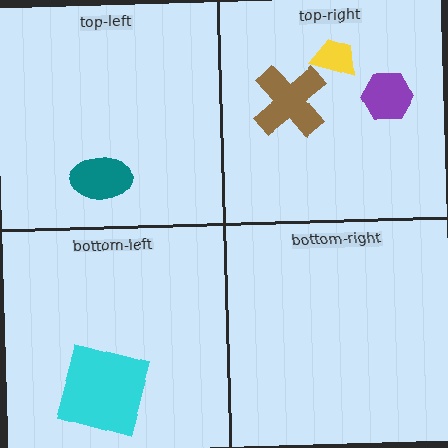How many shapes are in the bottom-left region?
1.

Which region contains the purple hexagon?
The top-right region.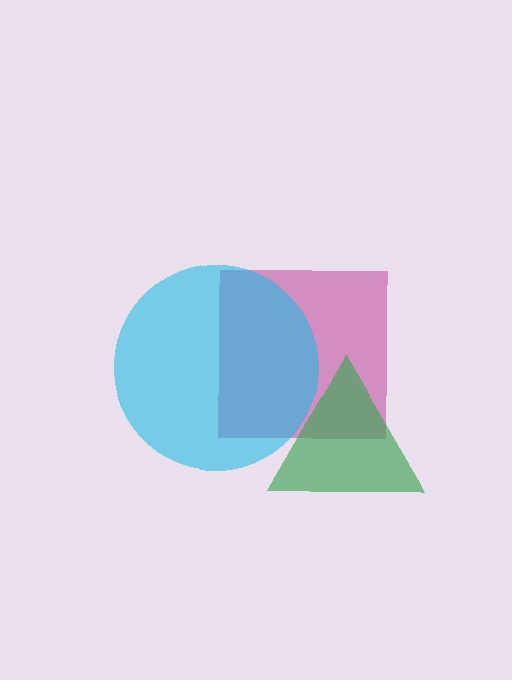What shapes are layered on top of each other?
The layered shapes are: a magenta square, a cyan circle, a green triangle.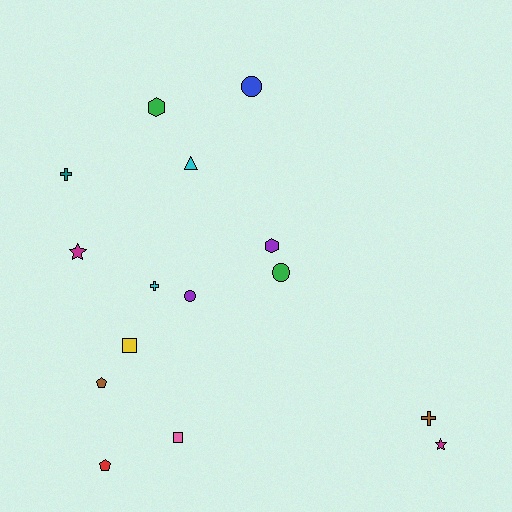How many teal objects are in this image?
There is 1 teal object.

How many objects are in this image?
There are 15 objects.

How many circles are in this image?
There are 3 circles.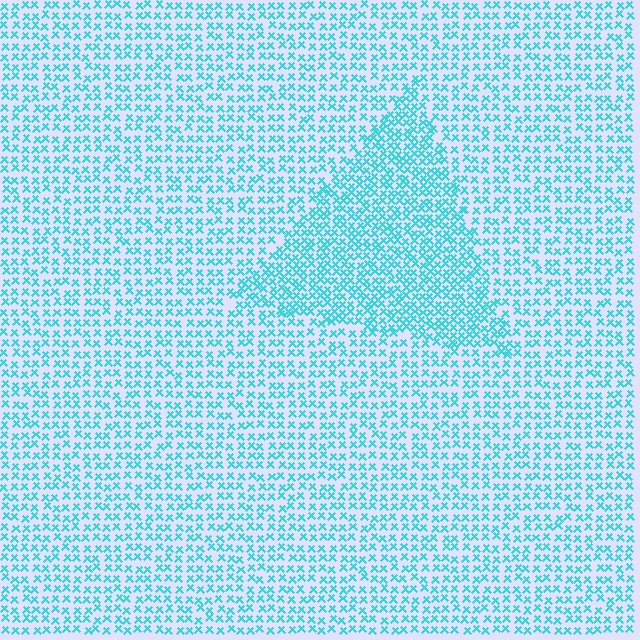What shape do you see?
I see a triangle.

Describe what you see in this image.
The image contains small cyan elements arranged at two different densities. A triangle-shaped region is visible where the elements are more densely packed than the surrounding area.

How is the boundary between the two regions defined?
The boundary is defined by a change in element density (approximately 1.7x ratio). All elements are the same color, size, and shape.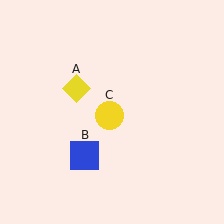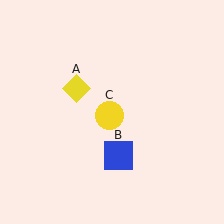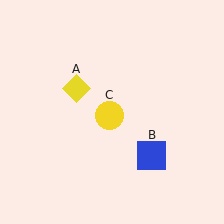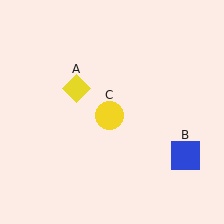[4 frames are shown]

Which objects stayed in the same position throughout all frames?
Yellow diamond (object A) and yellow circle (object C) remained stationary.